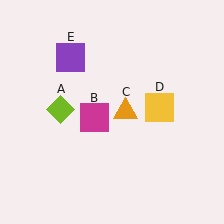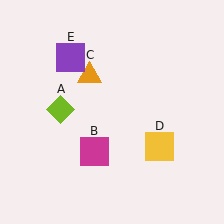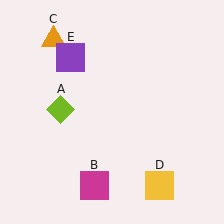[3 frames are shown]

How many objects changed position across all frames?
3 objects changed position: magenta square (object B), orange triangle (object C), yellow square (object D).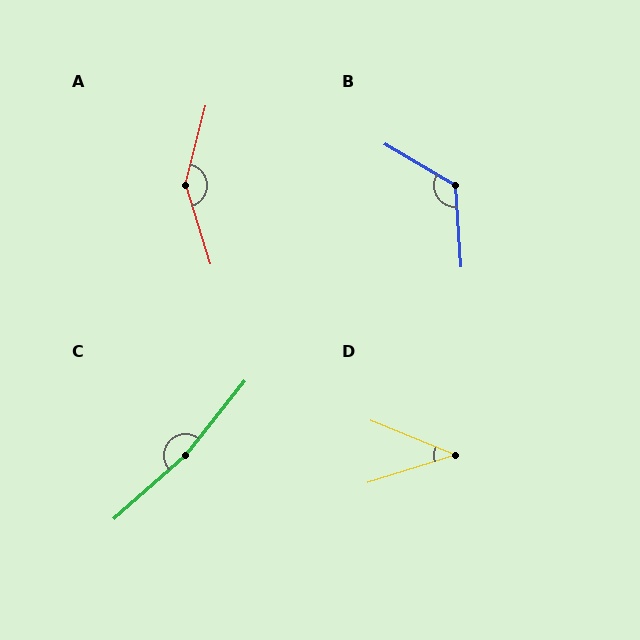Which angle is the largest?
C, at approximately 170 degrees.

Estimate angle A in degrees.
Approximately 148 degrees.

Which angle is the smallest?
D, at approximately 40 degrees.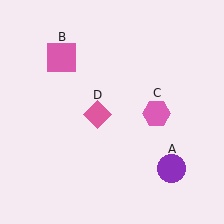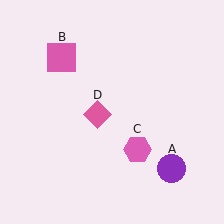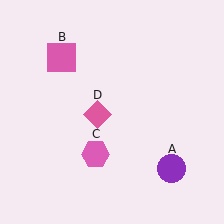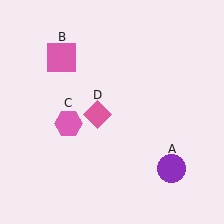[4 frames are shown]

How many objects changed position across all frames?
1 object changed position: pink hexagon (object C).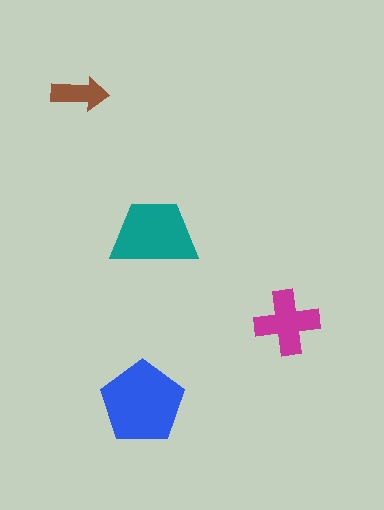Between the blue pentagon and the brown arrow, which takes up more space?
The blue pentagon.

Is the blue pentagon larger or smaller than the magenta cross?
Larger.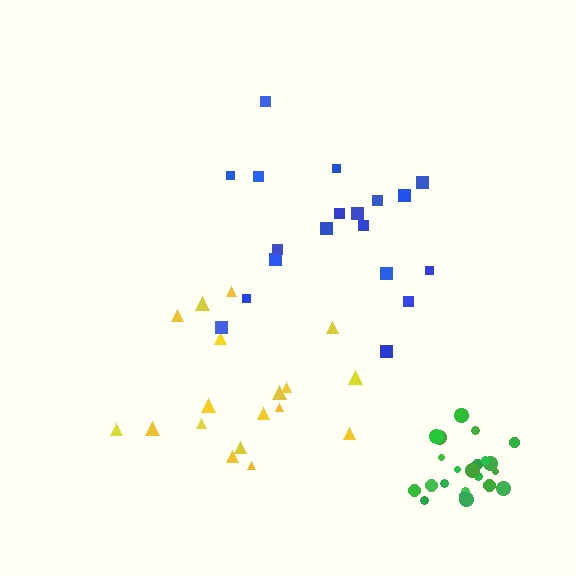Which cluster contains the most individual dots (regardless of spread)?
Green (22).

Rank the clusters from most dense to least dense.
green, yellow, blue.